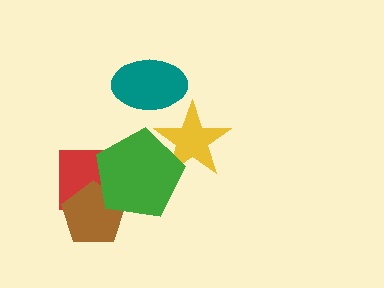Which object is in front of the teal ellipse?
The yellow star is in front of the teal ellipse.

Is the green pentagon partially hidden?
No, no other shape covers it.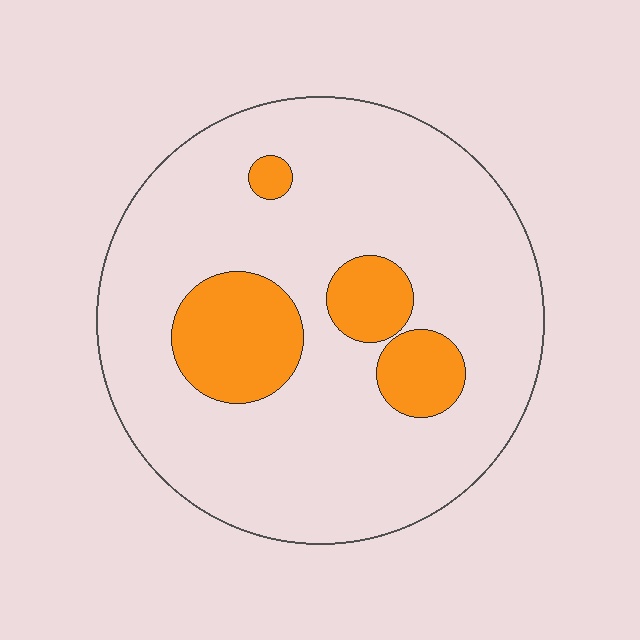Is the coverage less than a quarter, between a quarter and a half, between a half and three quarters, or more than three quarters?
Less than a quarter.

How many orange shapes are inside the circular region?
4.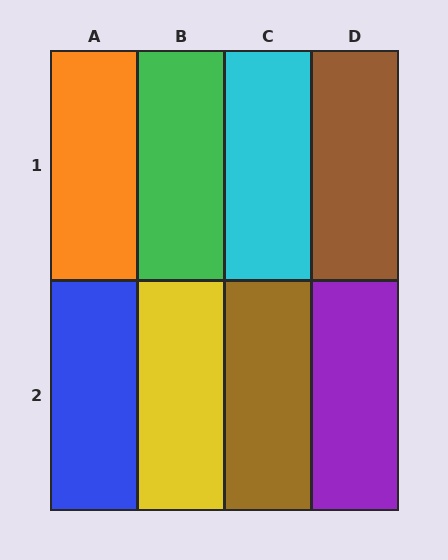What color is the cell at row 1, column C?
Cyan.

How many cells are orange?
1 cell is orange.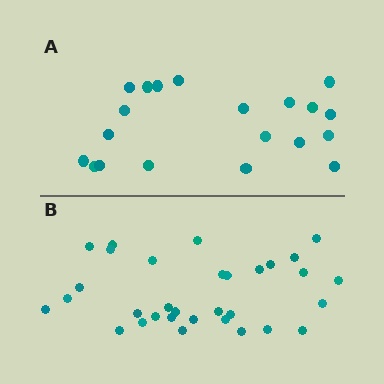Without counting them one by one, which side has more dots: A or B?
Region B (the bottom region) has more dots.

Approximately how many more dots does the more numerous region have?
Region B has roughly 12 or so more dots than region A.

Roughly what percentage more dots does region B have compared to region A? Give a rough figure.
About 60% more.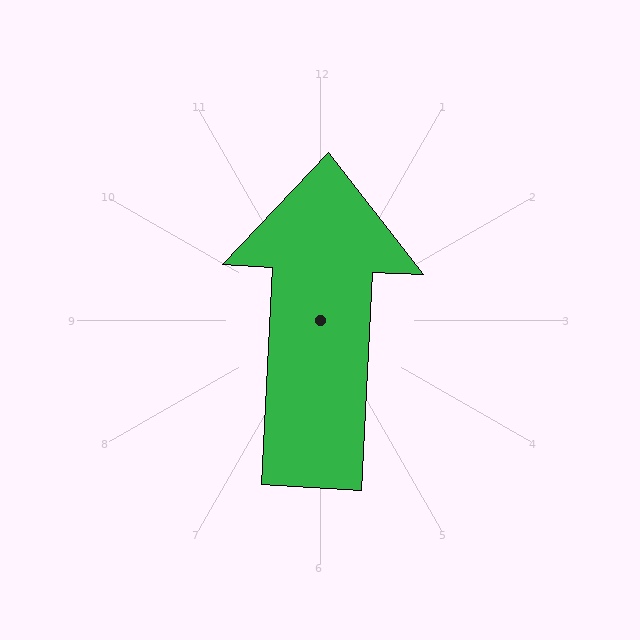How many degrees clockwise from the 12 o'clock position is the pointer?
Approximately 3 degrees.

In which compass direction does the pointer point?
North.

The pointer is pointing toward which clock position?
Roughly 12 o'clock.